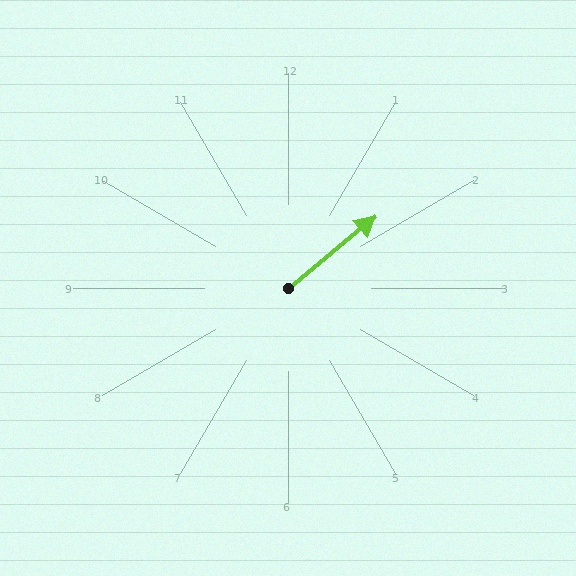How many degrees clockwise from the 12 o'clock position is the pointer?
Approximately 51 degrees.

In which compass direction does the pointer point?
Northeast.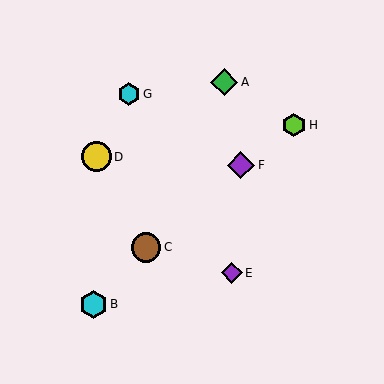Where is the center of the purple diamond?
The center of the purple diamond is at (232, 273).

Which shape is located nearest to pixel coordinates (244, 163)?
The purple diamond (labeled F) at (241, 165) is nearest to that location.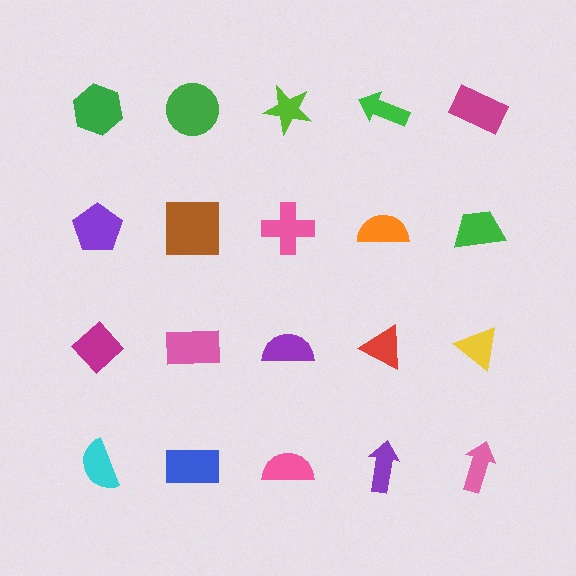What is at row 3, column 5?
A yellow triangle.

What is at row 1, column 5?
A magenta rectangle.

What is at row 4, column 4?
A purple arrow.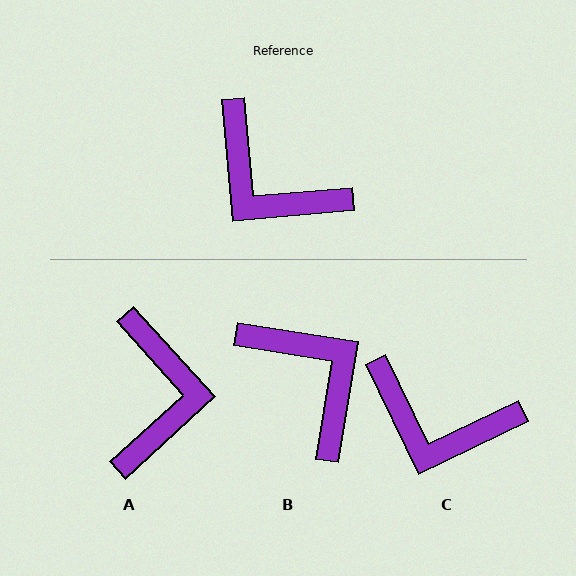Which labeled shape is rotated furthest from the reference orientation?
B, about 166 degrees away.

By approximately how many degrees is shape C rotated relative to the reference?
Approximately 21 degrees counter-clockwise.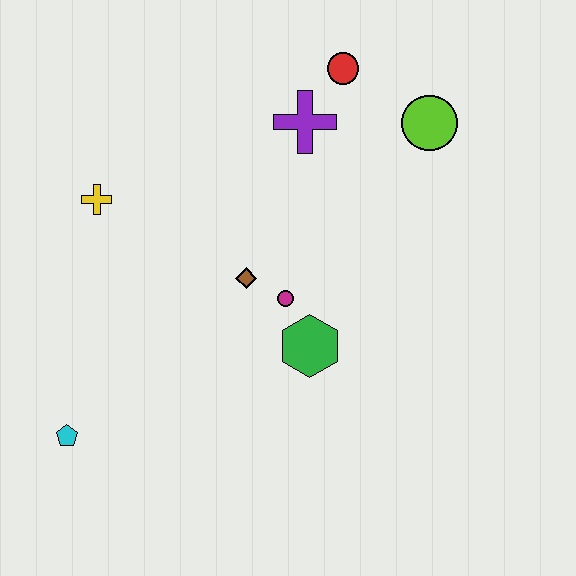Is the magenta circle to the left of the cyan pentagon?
No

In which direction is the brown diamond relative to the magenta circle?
The brown diamond is to the left of the magenta circle.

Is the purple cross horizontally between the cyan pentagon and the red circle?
Yes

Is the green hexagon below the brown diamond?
Yes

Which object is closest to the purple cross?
The red circle is closest to the purple cross.